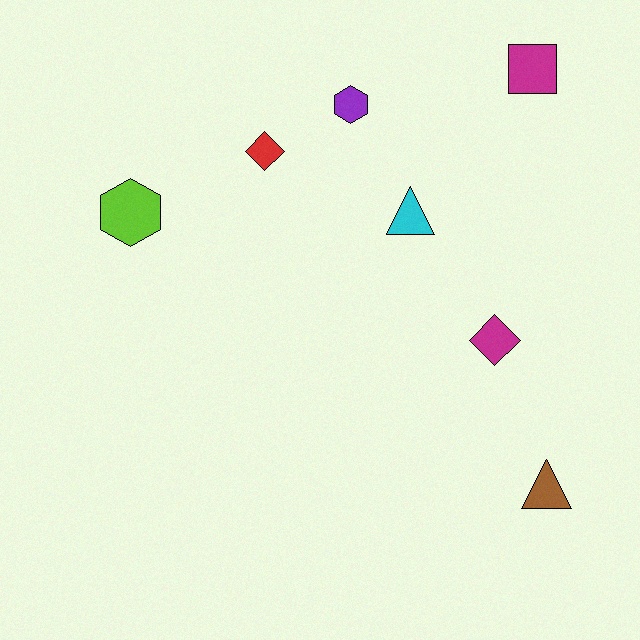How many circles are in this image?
There are no circles.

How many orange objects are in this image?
There are no orange objects.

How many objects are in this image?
There are 7 objects.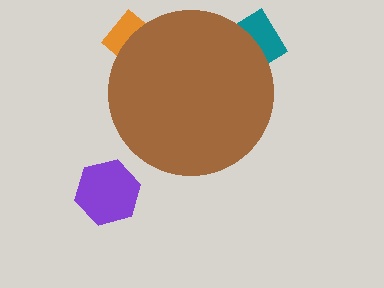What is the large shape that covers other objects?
A brown circle.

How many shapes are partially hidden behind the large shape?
2 shapes are partially hidden.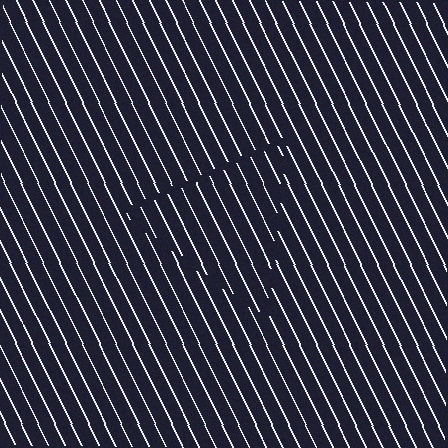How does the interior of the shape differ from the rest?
The interior of the shape contains the same grating, shifted by half a period — the contour is defined by the phase discontinuity where line-ends from the inner and outer gratings abut.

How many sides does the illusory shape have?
3 sides — the line-ends trace a triangle.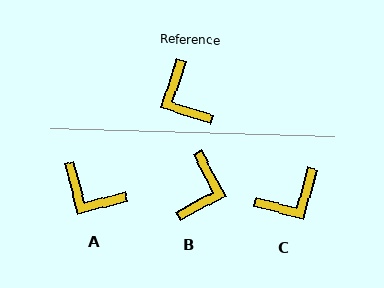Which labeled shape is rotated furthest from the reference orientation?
B, about 136 degrees away.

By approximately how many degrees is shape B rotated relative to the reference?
Approximately 136 degrees counter-clockwise.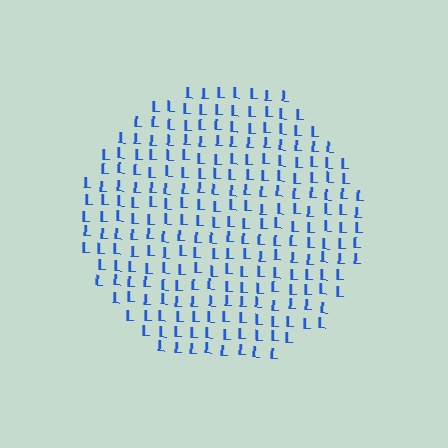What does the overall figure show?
The overall figure shows a circle.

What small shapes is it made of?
It is made of small letter L's.